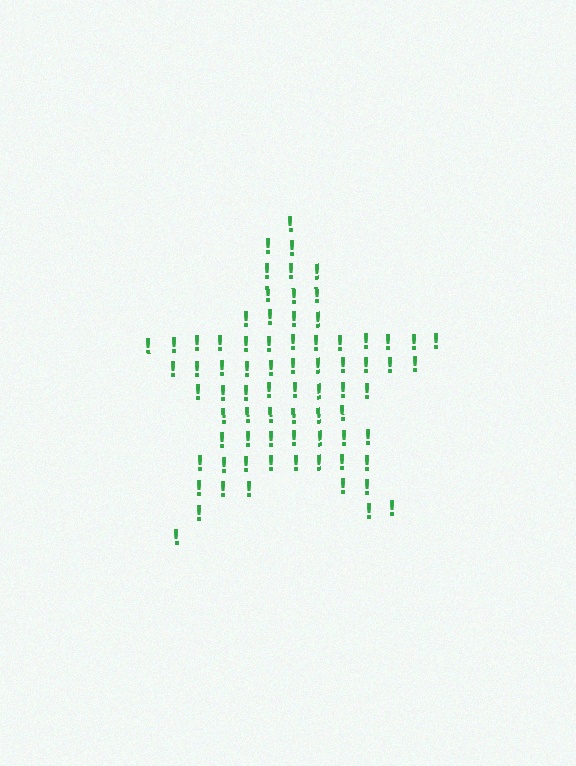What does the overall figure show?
The overall figure shows a star.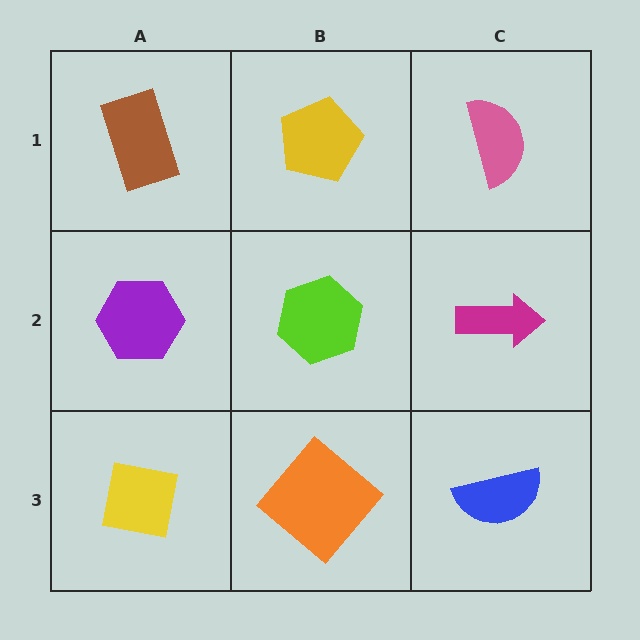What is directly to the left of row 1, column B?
A brown rectangle.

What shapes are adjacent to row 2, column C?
A pink semicircle (row 1, column C), a blue semicircle (row 3, column C), a lime hexagon (row 2, column B).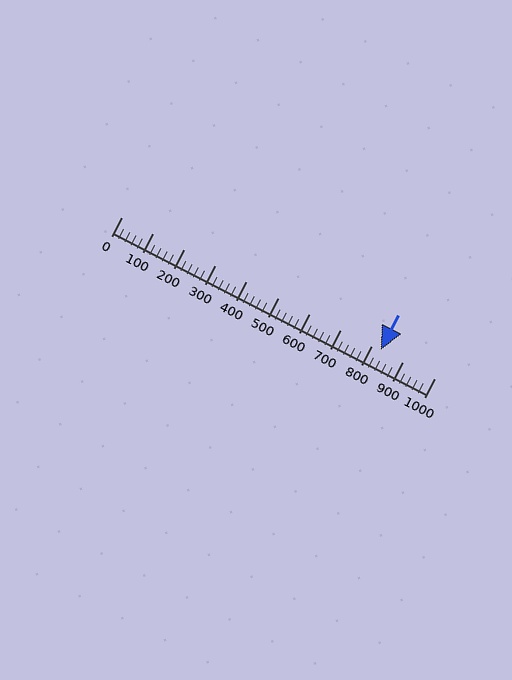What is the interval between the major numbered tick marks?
The major tick marks are spaced 100 units apart.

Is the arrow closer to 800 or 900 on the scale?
The arrow is closer to 800.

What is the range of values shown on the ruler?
The ruler shows values from 0 to 1000.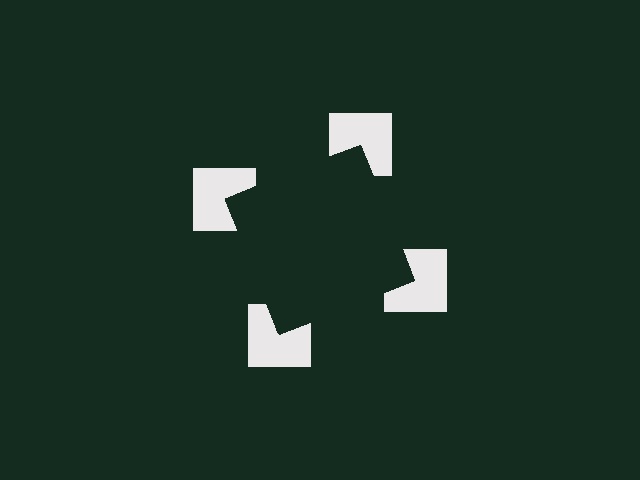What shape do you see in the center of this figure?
An illusory square — its edges are inferred from the aligned wedge cuts in the notched squares, not physically drawn.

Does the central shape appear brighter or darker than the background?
It typically appears slightly darker than the background, even though no actual brightness change is drawn.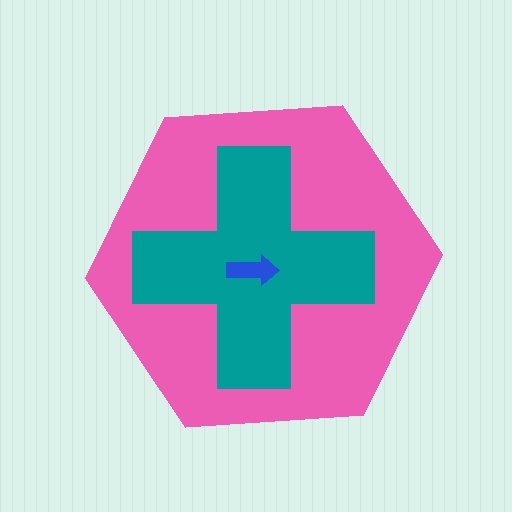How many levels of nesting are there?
3.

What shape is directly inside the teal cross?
The blue arrow.